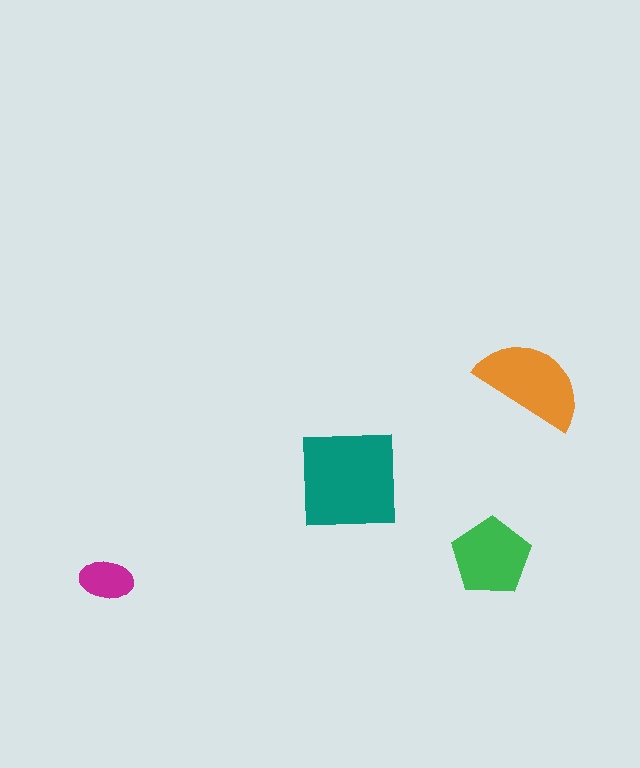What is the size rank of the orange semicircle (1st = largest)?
2nd.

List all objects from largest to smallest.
The teal square, the orange semicircle, the green pentagon, the magenta ellipse.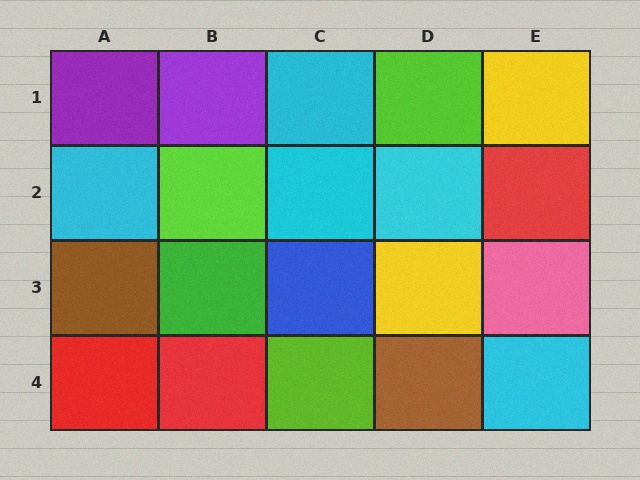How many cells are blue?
1 cell is blue.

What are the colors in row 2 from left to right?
Cyan, lime, cyan, cyan, red.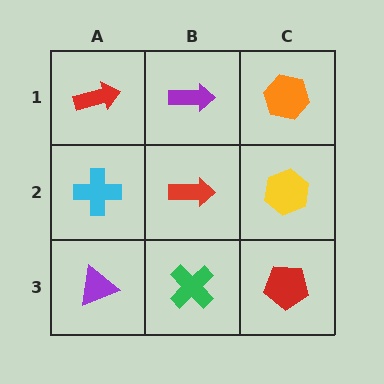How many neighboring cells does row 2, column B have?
4.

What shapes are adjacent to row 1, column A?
A cyan cross (row 2, column A), a purple arrow (row 1, column B).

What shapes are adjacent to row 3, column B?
A red arrow (row 2, column B), a purple triangle (row 3, column A), a red pentagon (row 3, column C).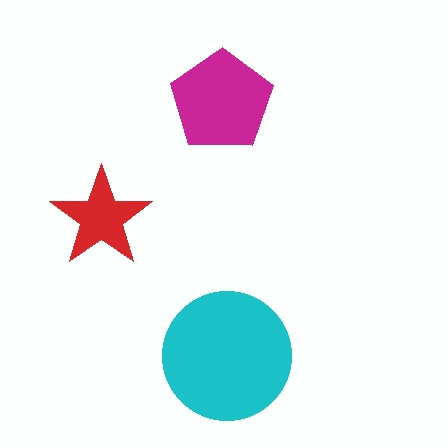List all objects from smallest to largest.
The red star, the magenta pentagon, the cyan circle.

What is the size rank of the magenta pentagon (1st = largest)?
2nd.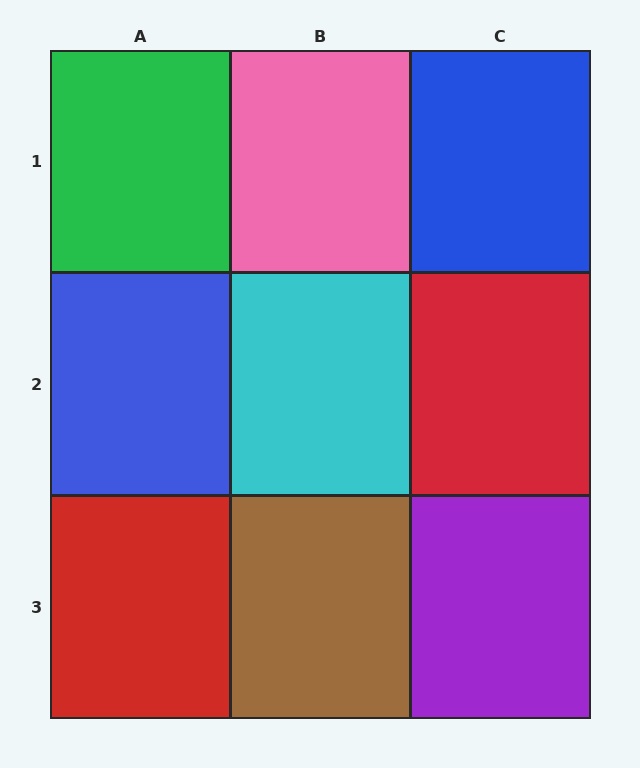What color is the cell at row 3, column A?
Red.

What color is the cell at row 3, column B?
Brown.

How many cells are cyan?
1 cell is cyan.